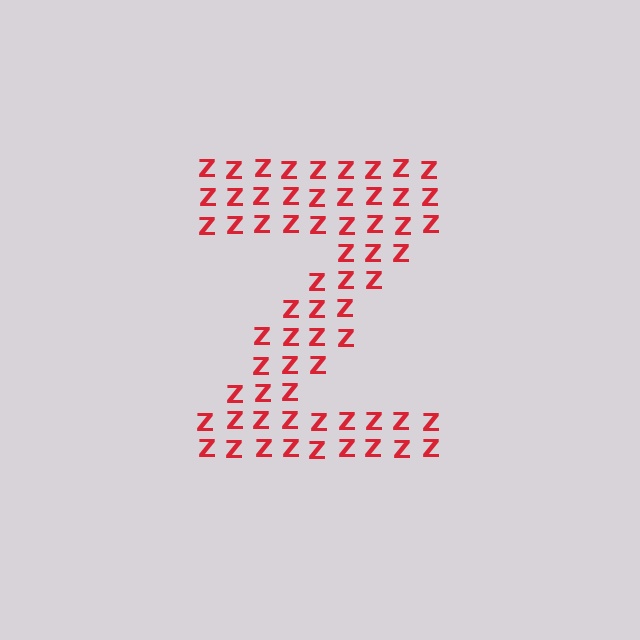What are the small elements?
The small elements are letter Z's.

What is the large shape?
The large shape is the letter Z.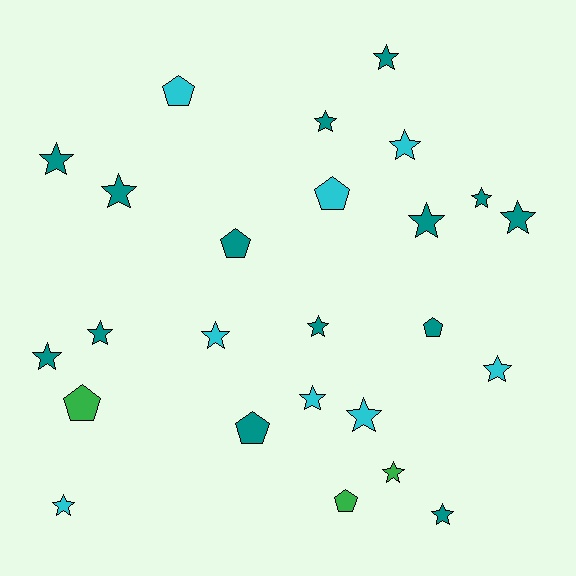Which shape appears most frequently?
Star, with 18 objects.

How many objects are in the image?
There are 25 objects.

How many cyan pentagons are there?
There are 2 cyan pentagons.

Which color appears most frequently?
Teal, with 14 objects.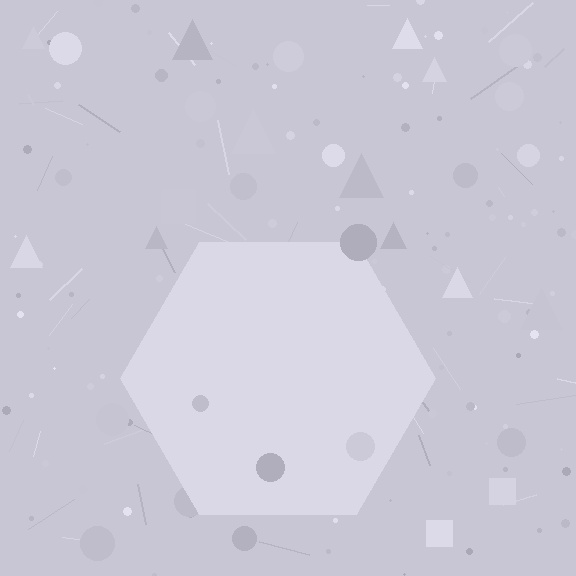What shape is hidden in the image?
A hexagon is hidden in the image.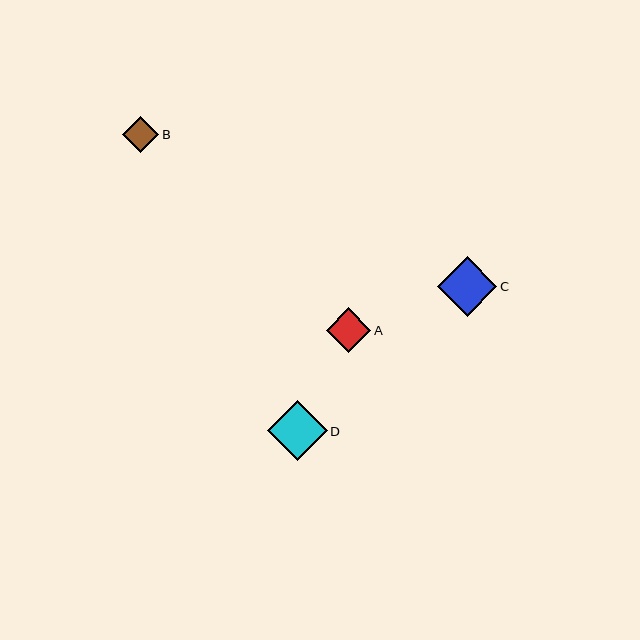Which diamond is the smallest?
Diamond B is the smallest with a size of approximately 37 pixels.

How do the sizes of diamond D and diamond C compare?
Diamond D and diamond C are approximately the same size.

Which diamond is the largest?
Diamond D is the largest with a size of approximately 60 pixels.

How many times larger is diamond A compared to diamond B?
Diamond A is approximately 1.2 times the size of diamond B.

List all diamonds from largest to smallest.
From largest to smallest: D, C, A, B.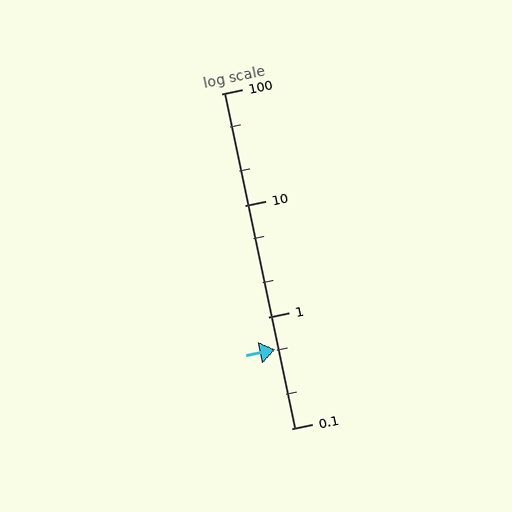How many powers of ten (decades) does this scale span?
The scale spans 3 decades, from 0.1 to 100.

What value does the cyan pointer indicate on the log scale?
The pointer indicates approximately 0.51.